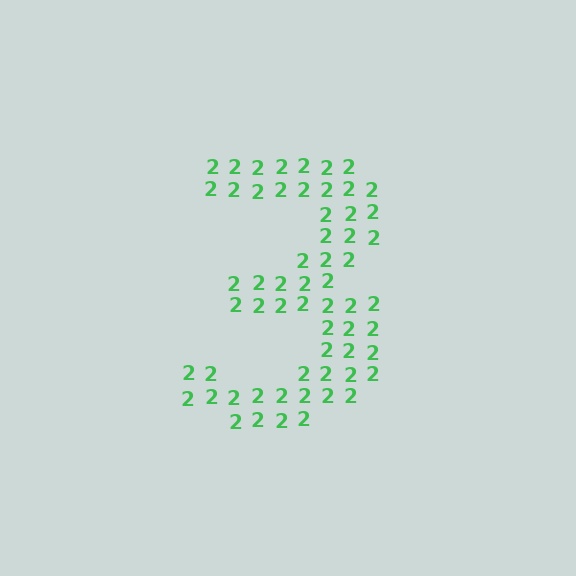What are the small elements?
The small elements are digit 2's.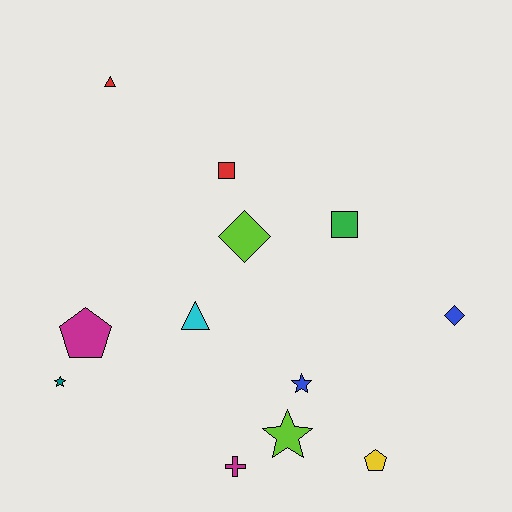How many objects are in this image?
There are 12 objects.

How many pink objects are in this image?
There are no pink objects.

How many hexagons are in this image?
There are no hexagons.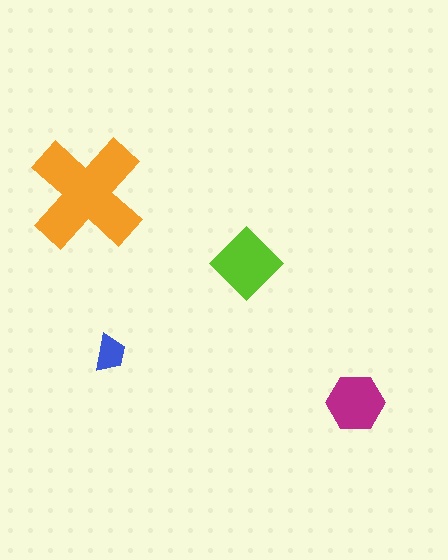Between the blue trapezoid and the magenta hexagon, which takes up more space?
The magenta hexagon.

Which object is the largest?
The orange cross.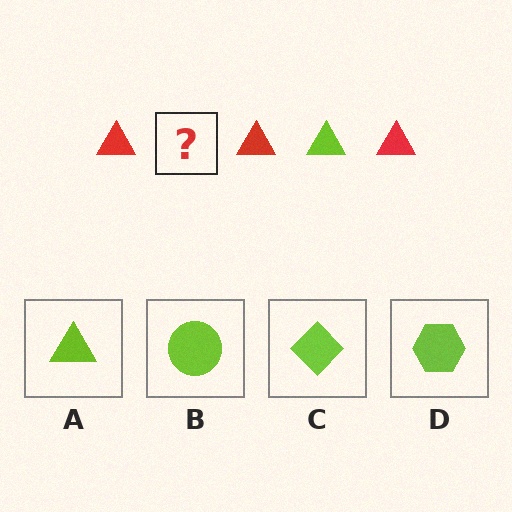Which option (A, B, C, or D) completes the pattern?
A.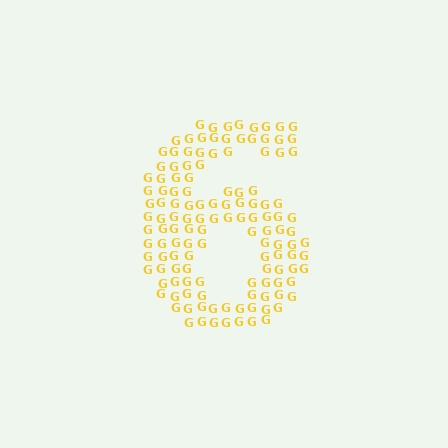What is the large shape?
The large shape is the digit 6.